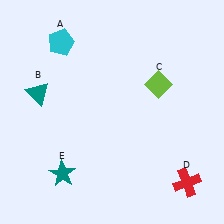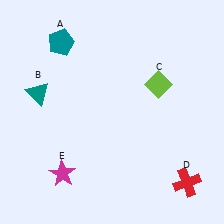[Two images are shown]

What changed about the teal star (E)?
In Image 1, E is teal. In Image 2, it changed to magenta.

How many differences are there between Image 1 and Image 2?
There are 2 differences between the two images.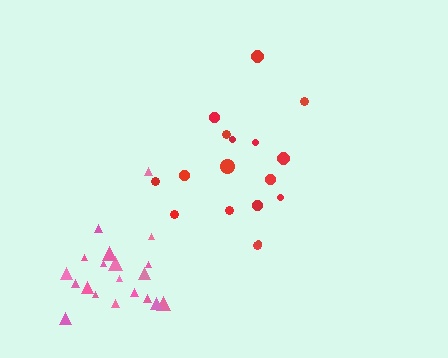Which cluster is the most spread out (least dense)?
Red.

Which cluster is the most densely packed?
Pink.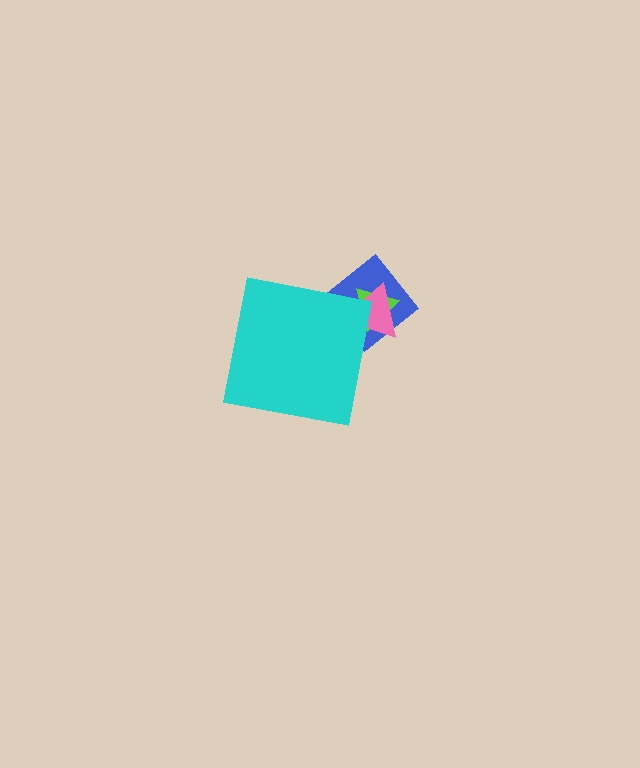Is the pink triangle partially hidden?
Yes, the pink triangle is partially hidden behind the cyan square.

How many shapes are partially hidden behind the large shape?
3 shapes are partially hidden.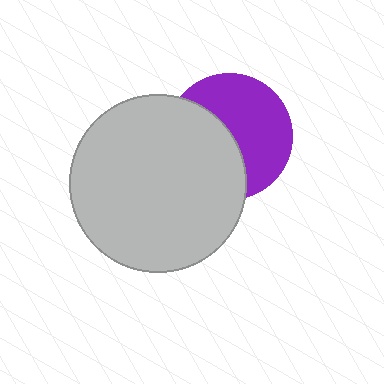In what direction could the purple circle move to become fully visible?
The purple circle could move right. That would shift it out from behind the light gray circle entirely.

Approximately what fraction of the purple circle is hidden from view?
Roughly 46% of the purple circle is hidden behind the light gray circle.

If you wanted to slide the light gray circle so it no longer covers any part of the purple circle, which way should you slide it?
Slide it left — that is the most direct way to separate the two shapes.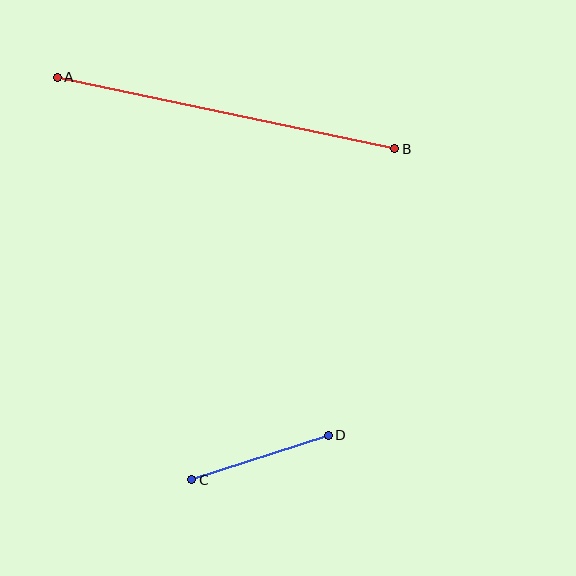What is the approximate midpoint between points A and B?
The midpoint is at approximately (226, 113) pixels.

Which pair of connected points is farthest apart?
Points A and B are farthest apart.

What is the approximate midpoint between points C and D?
The midpoint is at approximately (260, 458) pixels.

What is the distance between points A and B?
The distance is approximately 345 pixels.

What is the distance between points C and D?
The distance is approximately 144 pixels.